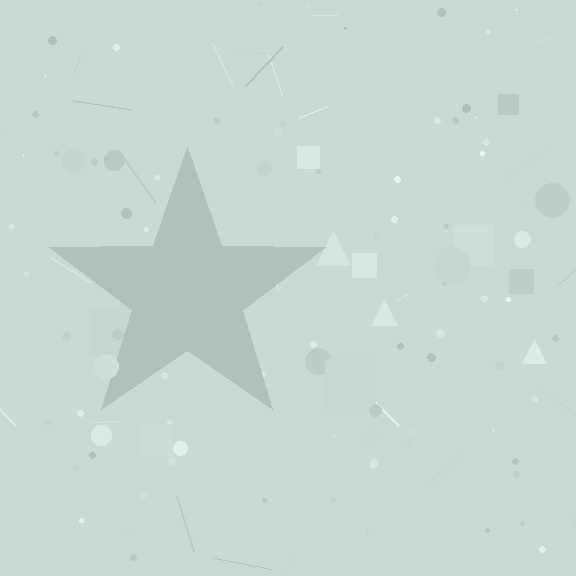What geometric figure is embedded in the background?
A star is embedded in the background.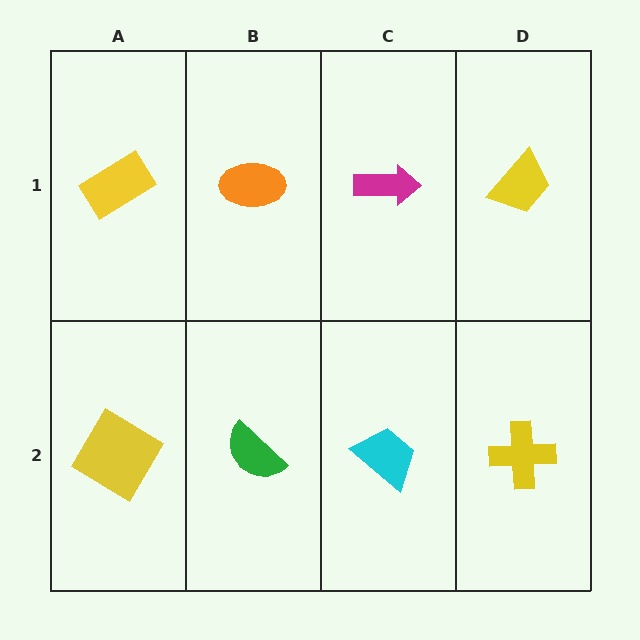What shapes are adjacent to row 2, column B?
An orange ellipse (row 1, column B), a yellow diamond (row 2, column A), a cyan trapezoid (row 2, column C).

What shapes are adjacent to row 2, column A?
A yellow rectangle (row 1, column A), a green semicircle (row 2, column B).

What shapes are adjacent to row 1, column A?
A yellow diamond (row 2, column A), an orange ellipse (row 1, column B).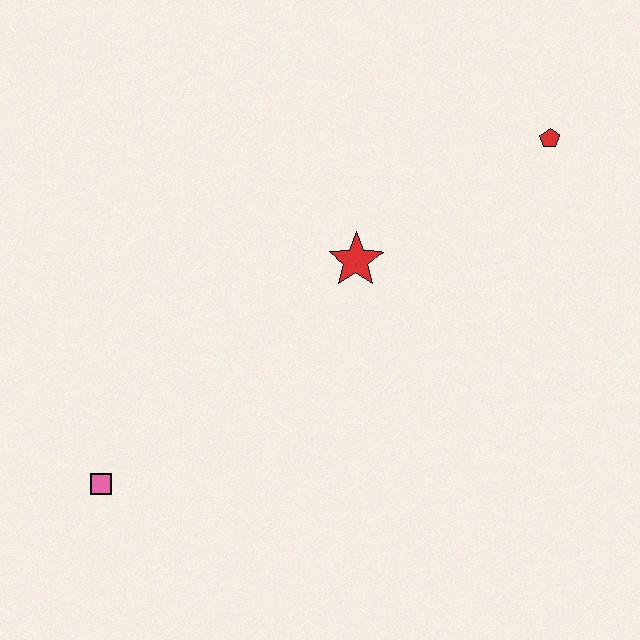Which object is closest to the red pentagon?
The red star is closest to the red pentagon.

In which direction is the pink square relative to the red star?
The pink square is to the left of the red star.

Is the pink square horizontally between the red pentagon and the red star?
No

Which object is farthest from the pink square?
The red pentagon is farthest from the pink square.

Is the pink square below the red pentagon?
Yes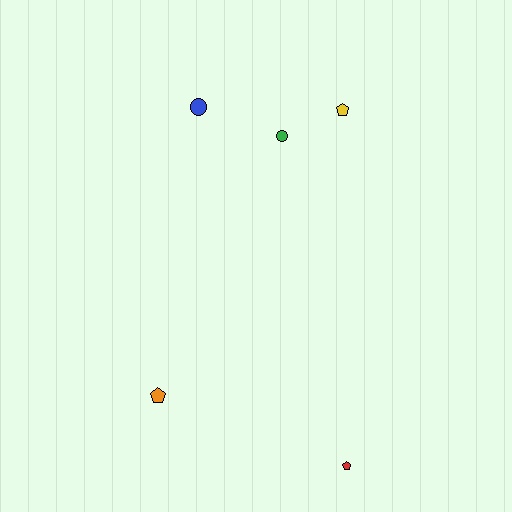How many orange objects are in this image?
There is 1 orange object.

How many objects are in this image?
There are 5 objects.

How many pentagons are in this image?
There are 3 pentagons.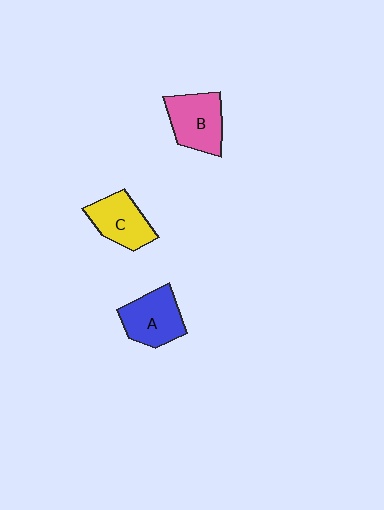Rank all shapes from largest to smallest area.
From largest to smallest: B (pink), A (blue), C (yellow).